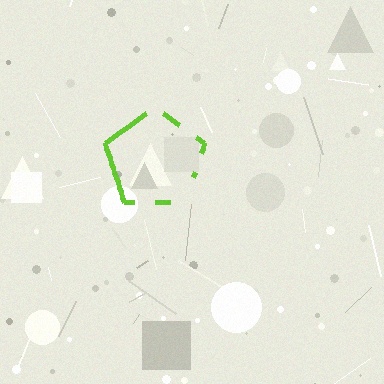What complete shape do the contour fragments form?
The contour fragments form a pentagon.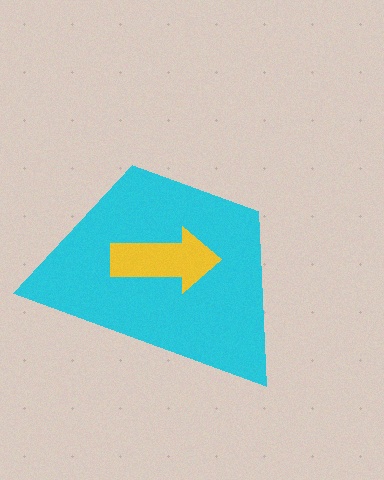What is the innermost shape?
The yellow arrow.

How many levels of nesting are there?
2.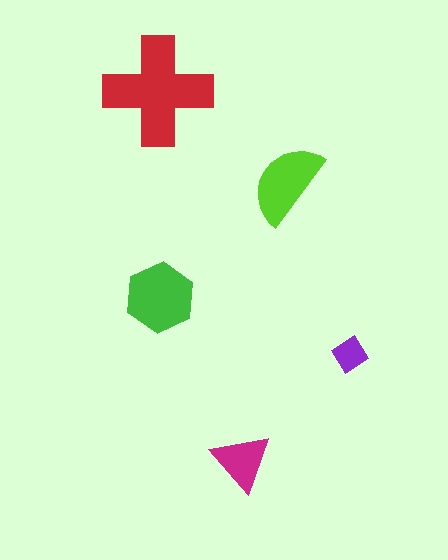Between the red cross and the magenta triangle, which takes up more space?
The red cross.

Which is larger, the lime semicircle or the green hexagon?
The green hexagon.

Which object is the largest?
The red cross.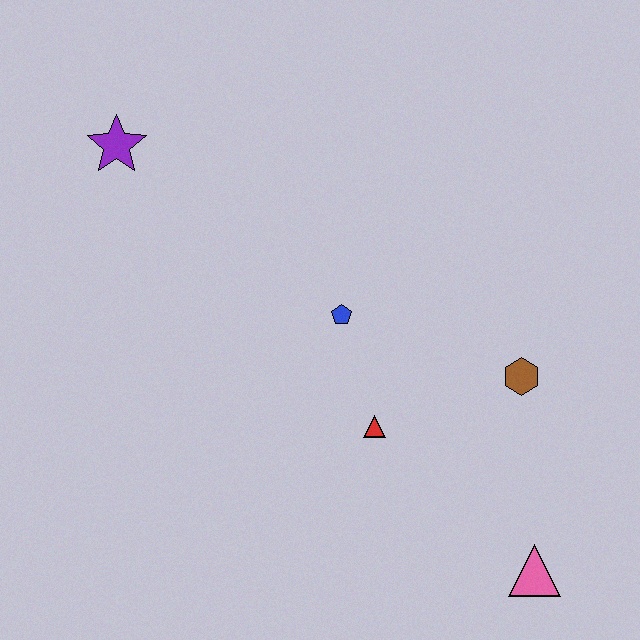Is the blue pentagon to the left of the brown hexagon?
Yes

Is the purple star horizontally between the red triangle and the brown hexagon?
No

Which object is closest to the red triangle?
The blue pentagon is closest to the red triangle.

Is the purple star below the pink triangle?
No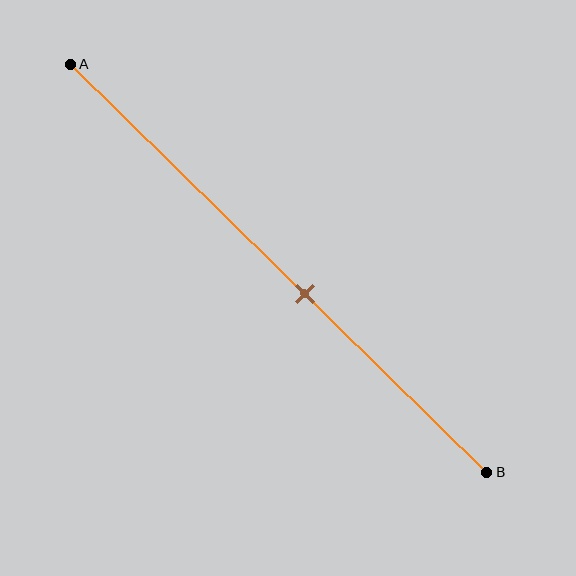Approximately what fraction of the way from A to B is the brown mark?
The brown mark is approximately 55% of the way from A to B.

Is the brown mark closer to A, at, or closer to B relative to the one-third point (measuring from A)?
The brown mark is closer to point B than the one-third point of segment AB.